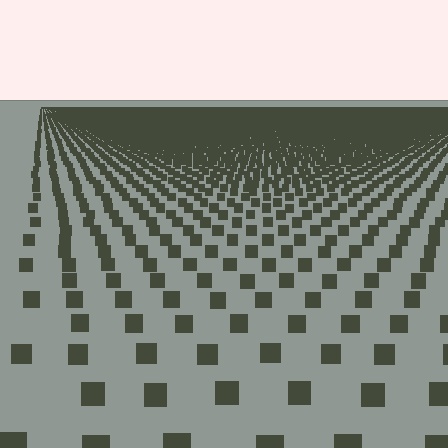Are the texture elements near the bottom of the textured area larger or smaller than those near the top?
Larger. Near the bottom, elements are closer to the viewer and appear at a bigger on-screen size.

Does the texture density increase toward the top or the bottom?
Density increases toward the top.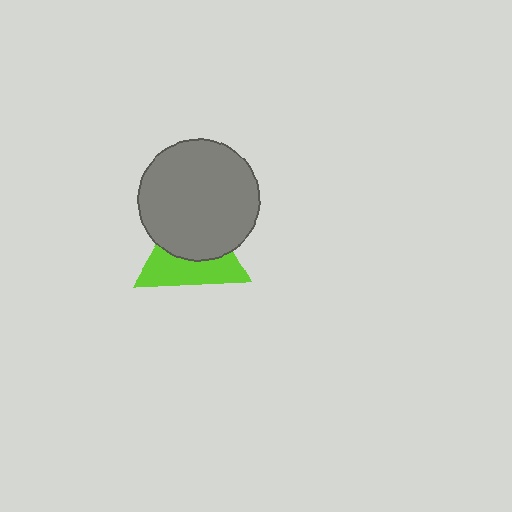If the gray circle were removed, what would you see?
You would see the complete lime triangle.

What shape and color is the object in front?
The object in front is a gray circle.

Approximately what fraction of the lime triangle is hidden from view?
Roughly 53% of the lime triangle is hidden behind the gray circle.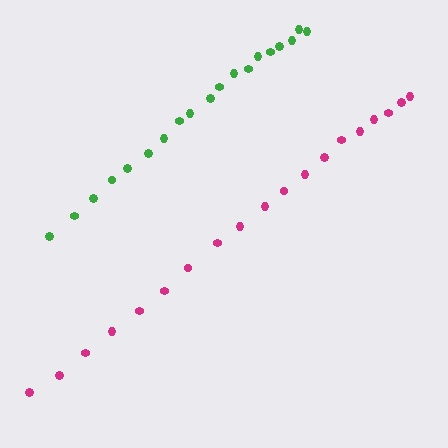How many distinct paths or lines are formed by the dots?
There are 2 distinct paths.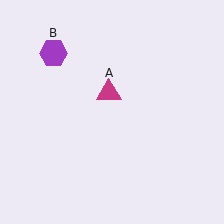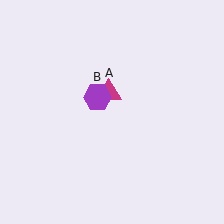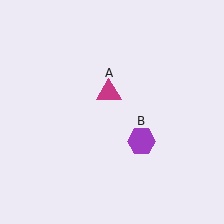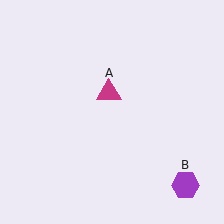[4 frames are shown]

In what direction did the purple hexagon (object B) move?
The purple hexagon (object B) moved down and to the right.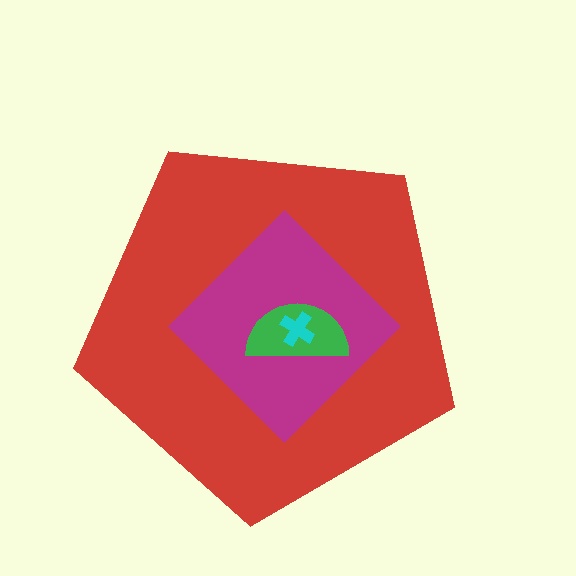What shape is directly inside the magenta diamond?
The green semicircle.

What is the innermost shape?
The cyan cross.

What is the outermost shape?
The red pentagon.